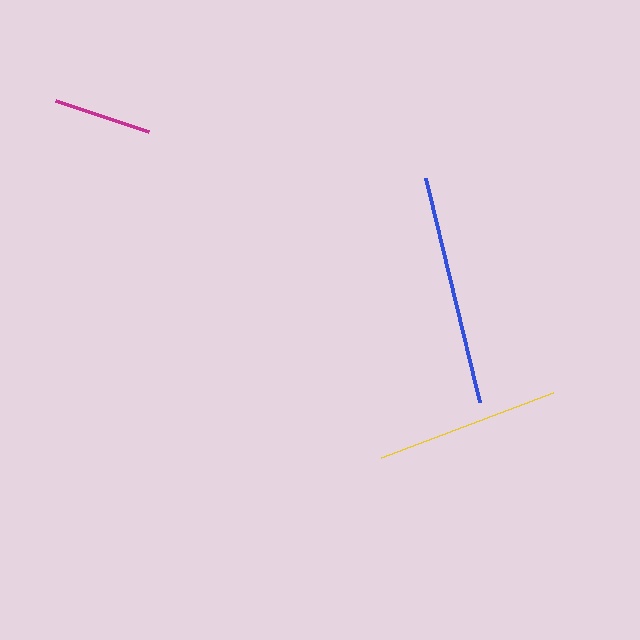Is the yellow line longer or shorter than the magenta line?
The yellow line is longer than the magenta line.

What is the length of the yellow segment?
The yellow segment is approximately 184 pixels long.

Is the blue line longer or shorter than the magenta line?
The blue line is longer than the magenta line.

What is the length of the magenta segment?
The magenta segment is approximately 98 pixels long.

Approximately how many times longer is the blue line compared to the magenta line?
The blue line is approximately 2.4 times the length of the magenta line.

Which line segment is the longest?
The blue line is the longest at approximately 231 pixels.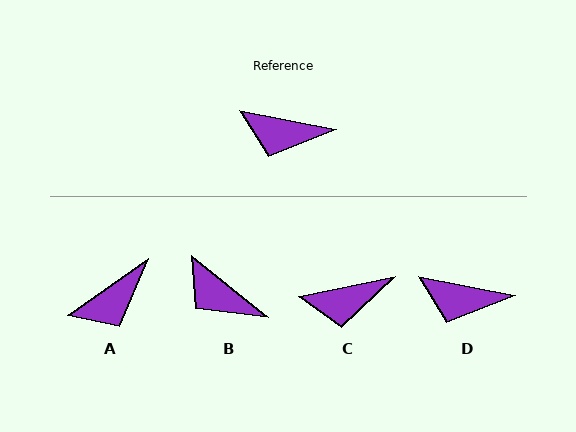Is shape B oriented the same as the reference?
No, it is off by about 29 degrees.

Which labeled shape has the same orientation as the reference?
D.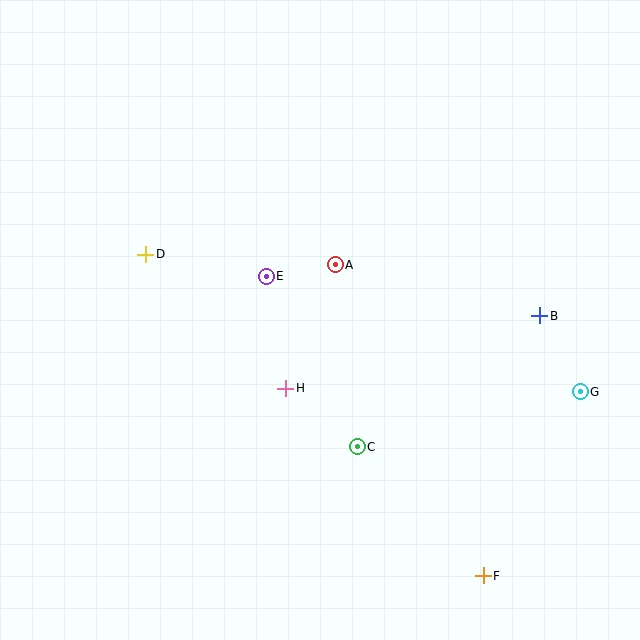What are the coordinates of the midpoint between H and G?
The midpoint between H and G is at (433, 390).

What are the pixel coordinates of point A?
Point A is at (335, 265).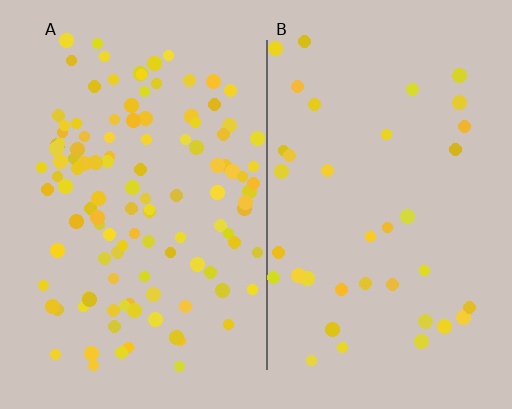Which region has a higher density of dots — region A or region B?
A (the left).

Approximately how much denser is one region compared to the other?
Approximately 3.1× — region A over region B.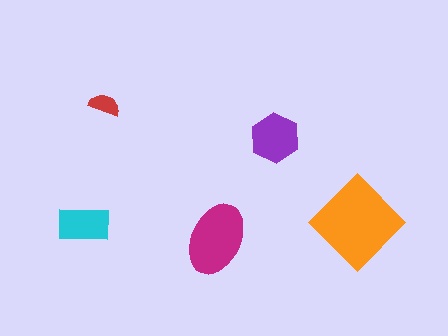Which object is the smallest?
The red semicircle.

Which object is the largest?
The orange diamond.